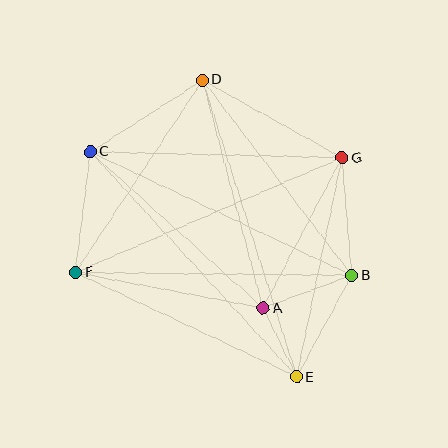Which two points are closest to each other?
Points A and E are closest to each other.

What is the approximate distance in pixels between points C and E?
The distance between C and E is approximately 306 pixels.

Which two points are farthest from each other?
Points D and E are farthest from each other.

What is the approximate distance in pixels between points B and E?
The distance between B and E is approximately 115 pixels.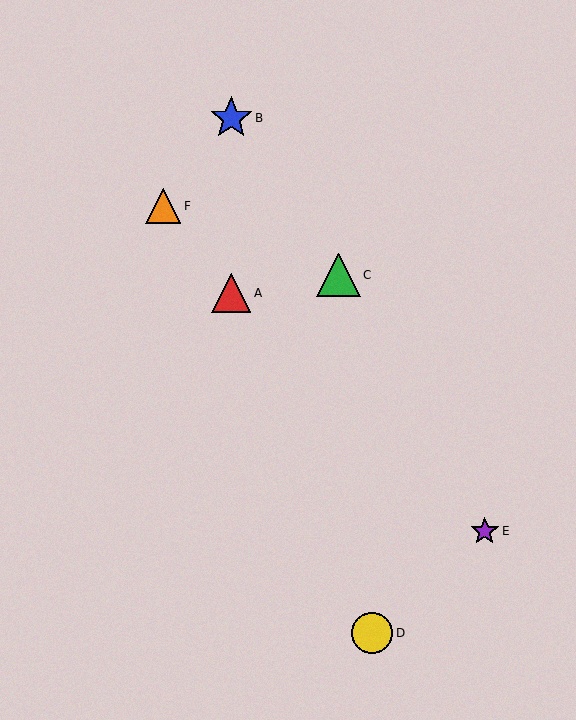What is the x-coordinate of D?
Object D is at x≈372.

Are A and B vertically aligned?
Yes, both are at x≈231.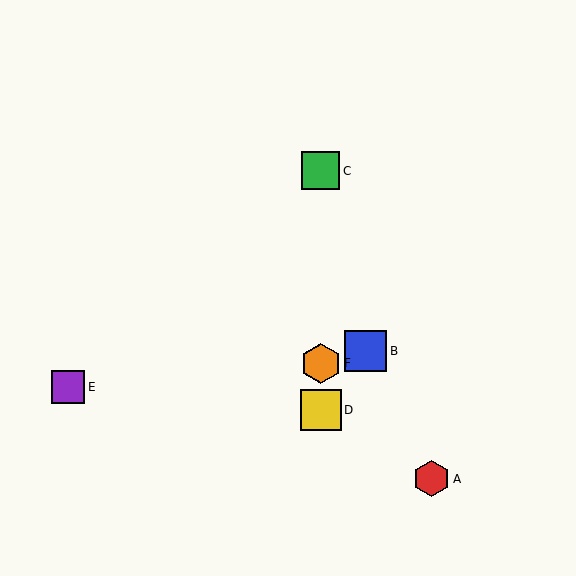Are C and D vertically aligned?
Yes, both are at x≈321.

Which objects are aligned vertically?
Objects C, D, F are aligned vertically.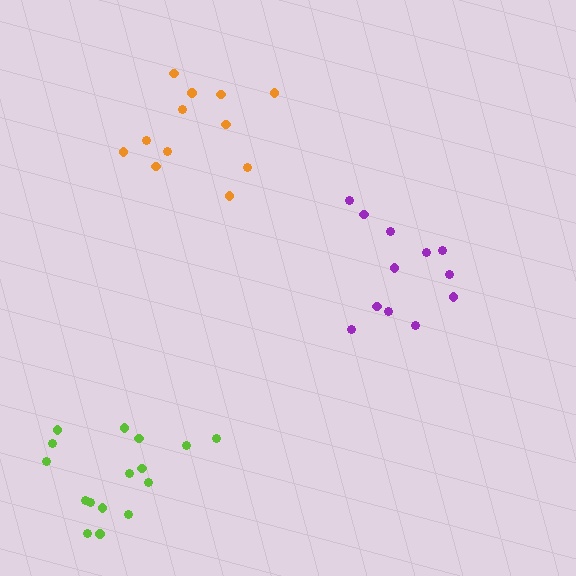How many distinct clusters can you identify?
There are 3 distinct clusters.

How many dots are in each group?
Group 1: 12 dots, Group 2: 12 dots, Group 3: 16 dots (40 total).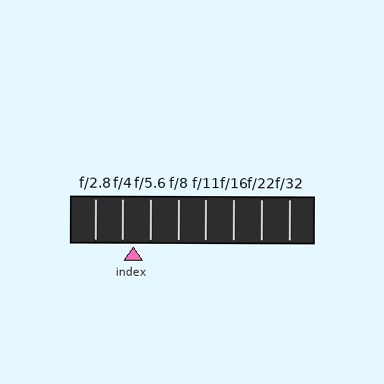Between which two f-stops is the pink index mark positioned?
The index mark is between f/4 and f/5.6.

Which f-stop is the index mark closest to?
The index mark is closest to f/4.